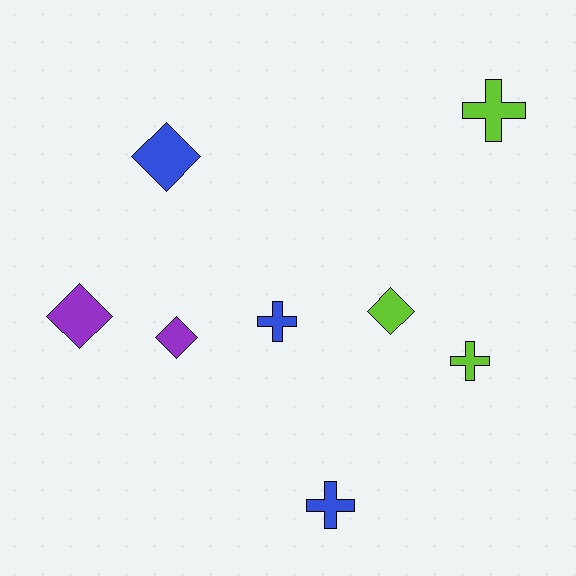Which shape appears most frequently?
Cross, with 4 objects.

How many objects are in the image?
There are 8 objects.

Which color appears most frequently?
Blue, with 3 objects.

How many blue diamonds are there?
There is 1 blue diamond.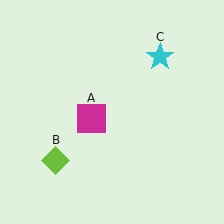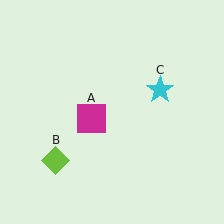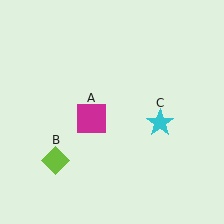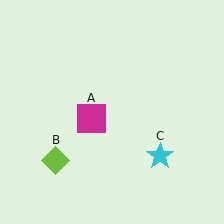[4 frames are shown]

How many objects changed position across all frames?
1 object changed position: cyan star (object C).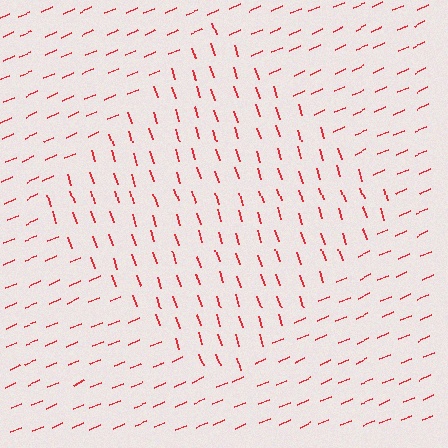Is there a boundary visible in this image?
Yes, there is a texture boundary formed by a change in line orientation.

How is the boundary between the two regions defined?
The boundary is defined purely by a change in line orientation (approximately 84 degrees difference). All lines are the same color and thickness.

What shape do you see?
I see a diamond.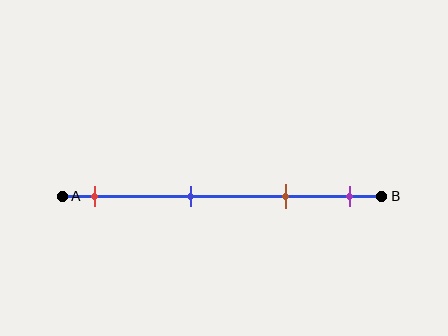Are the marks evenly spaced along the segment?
No, the marks are not evenly spaced.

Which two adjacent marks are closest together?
The brown and purple marks are the closest adjacent pair.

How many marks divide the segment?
There are 4 marks dividing the segment.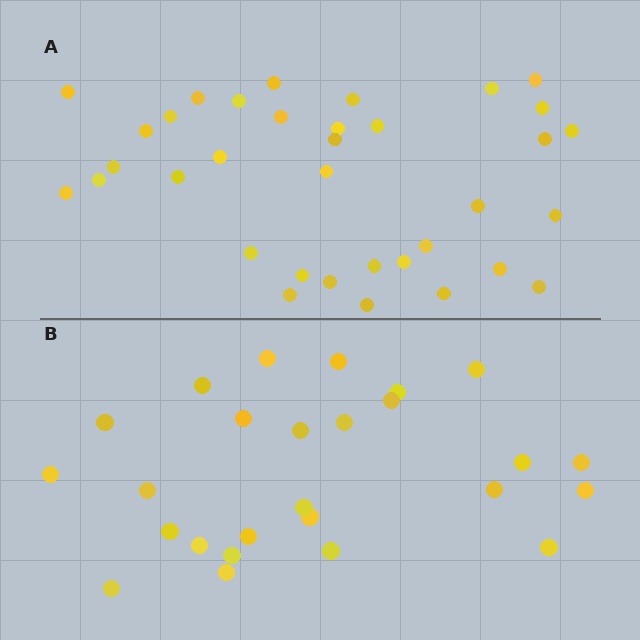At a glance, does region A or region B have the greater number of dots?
Region A (the top region) has more dots.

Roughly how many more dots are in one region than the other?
Region A has roughly 8 or so more dots than region B.